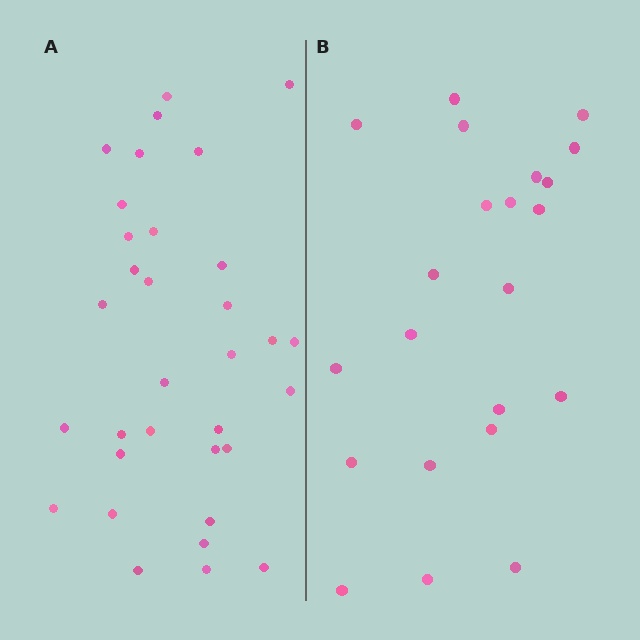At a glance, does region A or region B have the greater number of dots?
Region A (the left region) has more dots.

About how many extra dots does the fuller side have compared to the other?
Region A has roughly 12 or so more dots than region B.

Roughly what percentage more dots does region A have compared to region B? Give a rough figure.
About 50% more.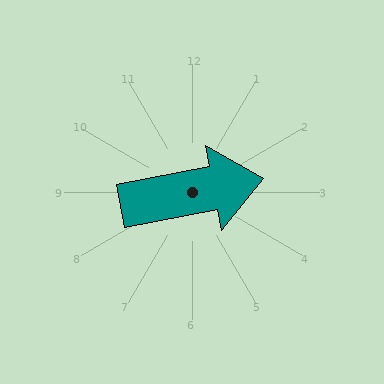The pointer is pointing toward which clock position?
Roughly 3 o'clock.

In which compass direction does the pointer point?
East.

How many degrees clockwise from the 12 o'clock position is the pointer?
Approximately 79 degrees.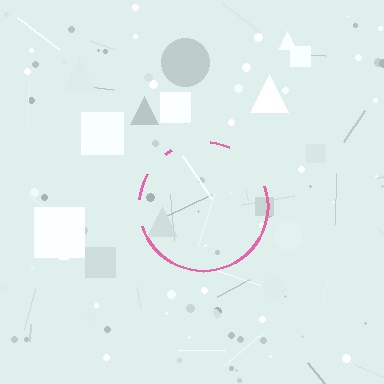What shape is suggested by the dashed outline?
The dashed outline suggests a circle.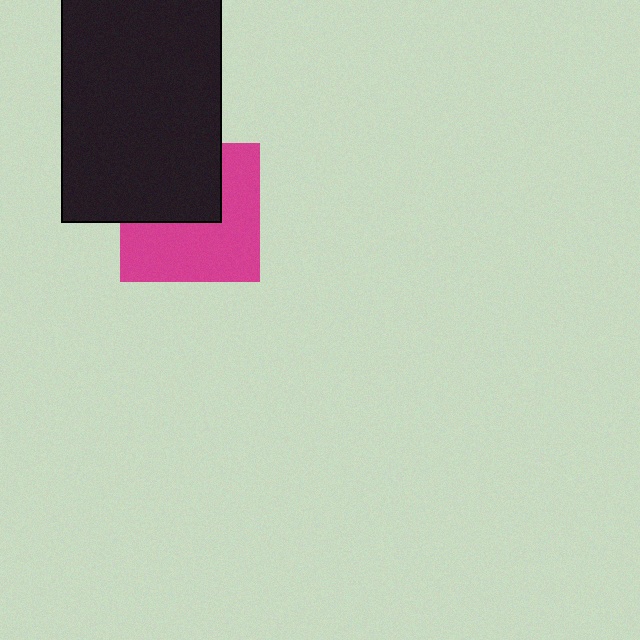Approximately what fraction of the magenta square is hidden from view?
Roughly 42% of the magenta square is hidden behind the black rectangle.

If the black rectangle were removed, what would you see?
You would see the complete magenta square.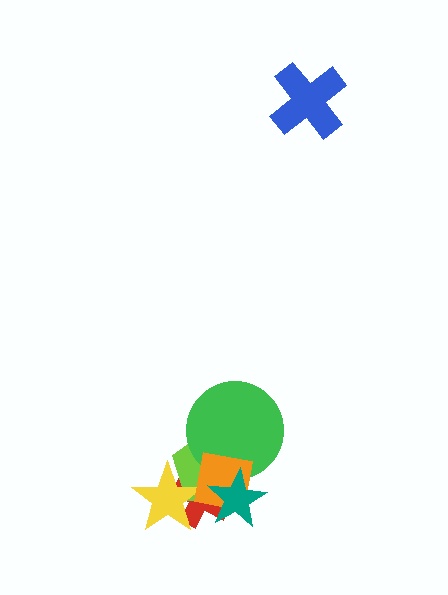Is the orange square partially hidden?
Yes, it is partially covered by another shape.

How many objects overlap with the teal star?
4 objects overlap with the teal star.